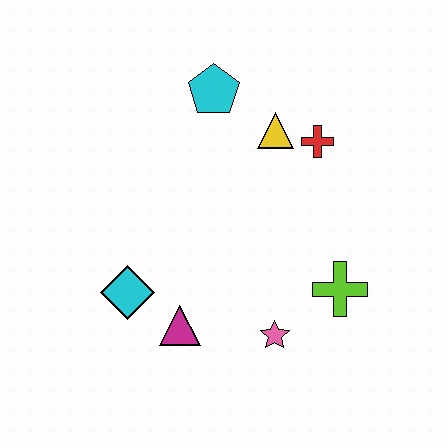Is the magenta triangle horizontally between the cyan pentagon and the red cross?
No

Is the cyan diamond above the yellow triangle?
No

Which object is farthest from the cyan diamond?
The red cross is farthest from the cyan diamond.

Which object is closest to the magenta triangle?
The cyan diamond is closest to the magenta triangle.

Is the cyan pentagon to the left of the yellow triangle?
Yes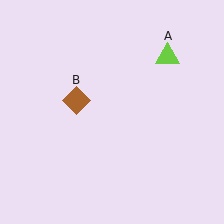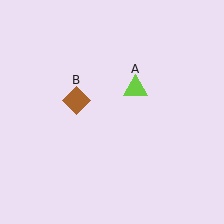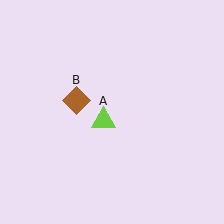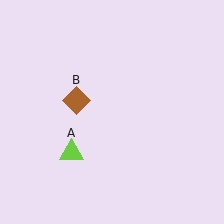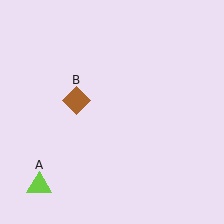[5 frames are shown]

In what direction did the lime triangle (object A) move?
The lime triangle (object A) moved down and to the left.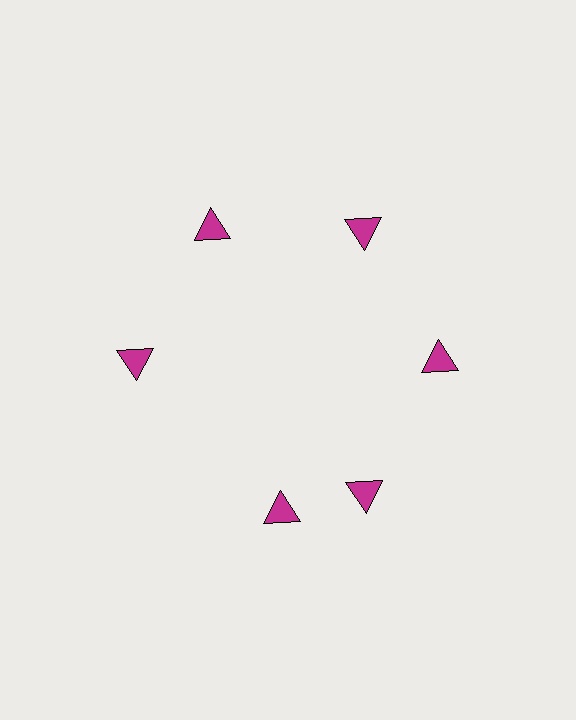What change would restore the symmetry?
The symmetry would be restored by rotating it back into even spacing with its neighbors so that all 6 triangles sit at equal angles and equal distance from the center.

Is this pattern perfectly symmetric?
No. The 6 magenta triangles are arranged in a ring, but one element near the 7 o'clock position is rotated out of alignment along the ring, breaking the 6-fold rotational symmetry.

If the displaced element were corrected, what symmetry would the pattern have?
It would have 6-fold rotational symmetry — the pattern would map onto itself every 60 degrees.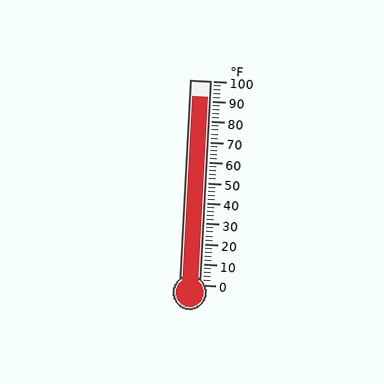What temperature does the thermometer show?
The thermometer shows approximately 92°F.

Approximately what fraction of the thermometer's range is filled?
The thermometer is filled to approximately 90% of its range.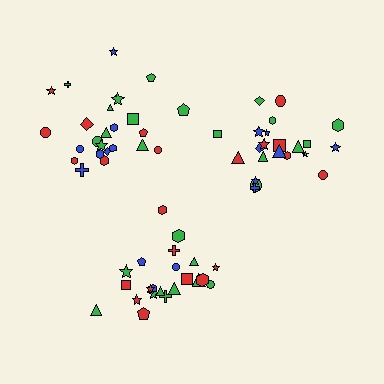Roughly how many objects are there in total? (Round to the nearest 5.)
Roughly 70 objects in total.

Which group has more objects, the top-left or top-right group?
The top-left group.